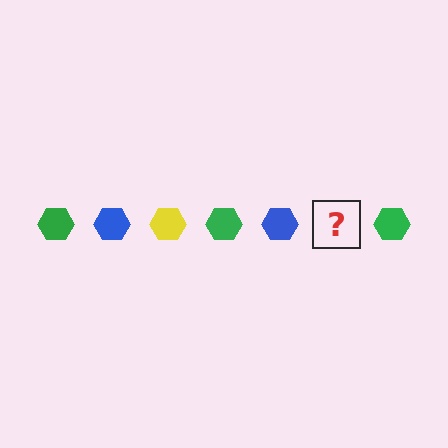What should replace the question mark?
The question mark should be replaced with a yellow hexagon.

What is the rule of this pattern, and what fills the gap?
The rule is that the pattern cycles through green, blue, yellow hexagons. The gap should be filled with a yellow hexagon.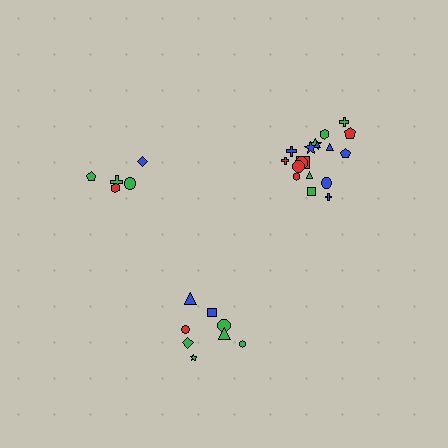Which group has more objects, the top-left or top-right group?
The top-right group.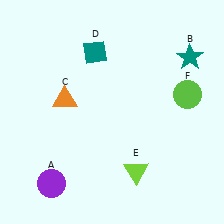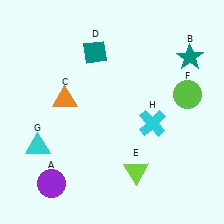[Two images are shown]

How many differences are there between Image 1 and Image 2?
There are 2 differences between the two images.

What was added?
A cyan triangle (G), a cyan cross (H) were added in Image 2.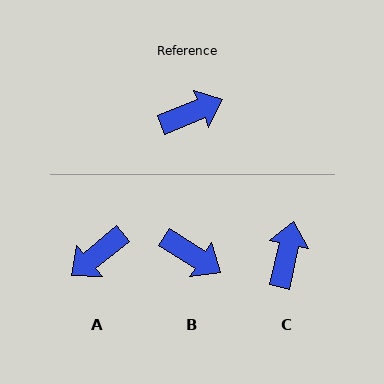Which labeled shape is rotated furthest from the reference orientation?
A, about 163 degrees away.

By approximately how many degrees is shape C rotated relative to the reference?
Approximately 56 degrees counter-clockwise.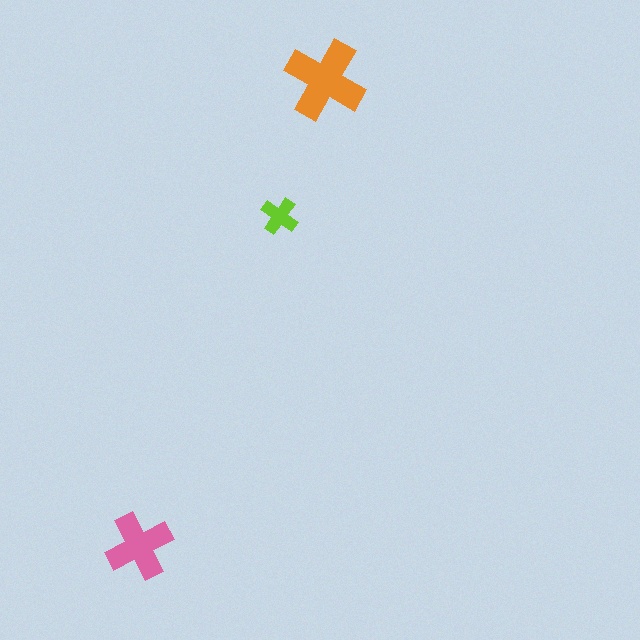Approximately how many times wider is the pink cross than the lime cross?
About 2 times wider.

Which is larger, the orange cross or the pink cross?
The orange one.